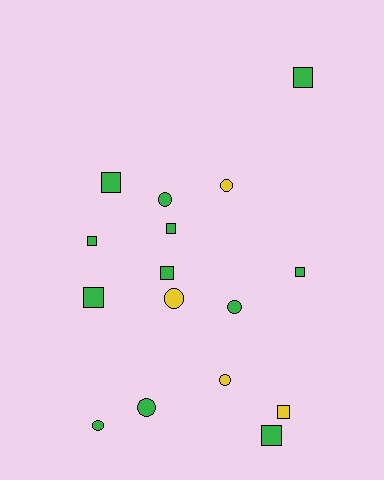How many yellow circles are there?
There are 3 yellow circles.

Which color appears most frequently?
Green, with 12 objects.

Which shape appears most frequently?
Square, with 9 objects.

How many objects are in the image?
There are 16 objects.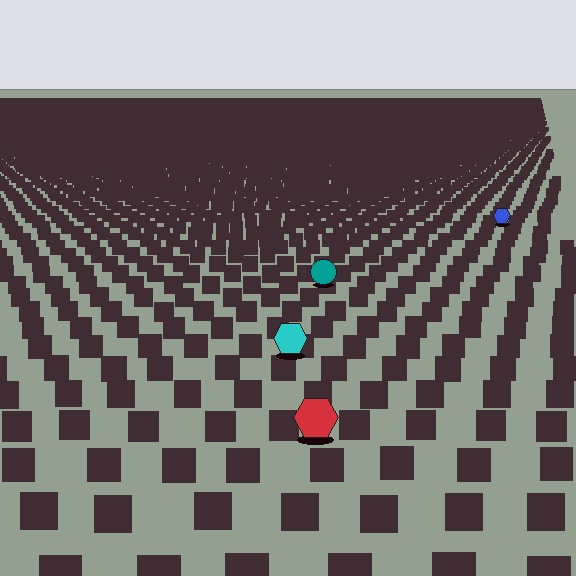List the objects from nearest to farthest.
From nearest to farthest: the red hexagon, the cyan hexagon, the teal circle, the blue hexagon.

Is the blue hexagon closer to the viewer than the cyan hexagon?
No. The cyan hexagon is closer — you can tell from the texture gradient: the ground texture is coarser near it.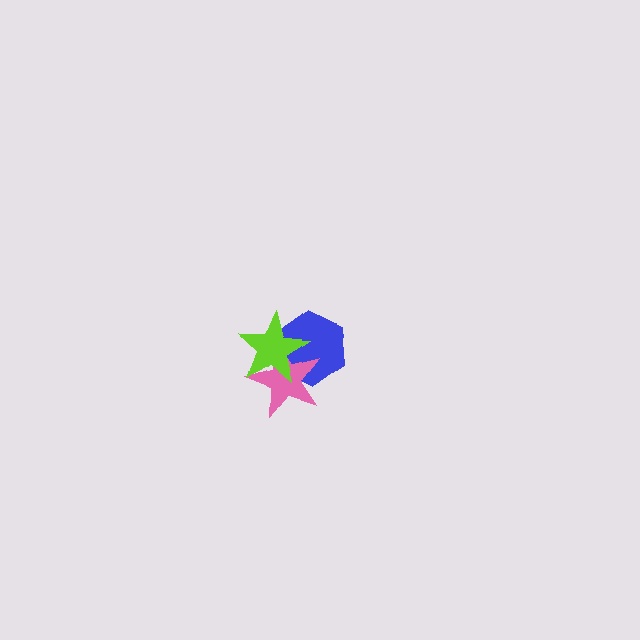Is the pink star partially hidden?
Yes, it is partially covered by another shape.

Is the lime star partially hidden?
No, no other shape covers it.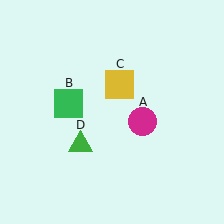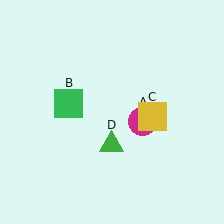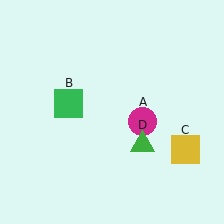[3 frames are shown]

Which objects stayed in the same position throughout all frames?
Magenta circle (object A) and green square (object B) remained stationary.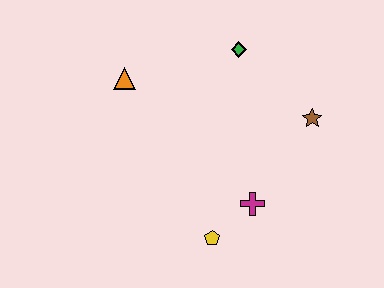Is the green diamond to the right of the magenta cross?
No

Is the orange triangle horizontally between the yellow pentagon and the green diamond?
No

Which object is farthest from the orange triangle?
The brown star is farthest from the orange triangle.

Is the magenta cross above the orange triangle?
No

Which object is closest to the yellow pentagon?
The magenta cross is closest to the yellow pentagon.